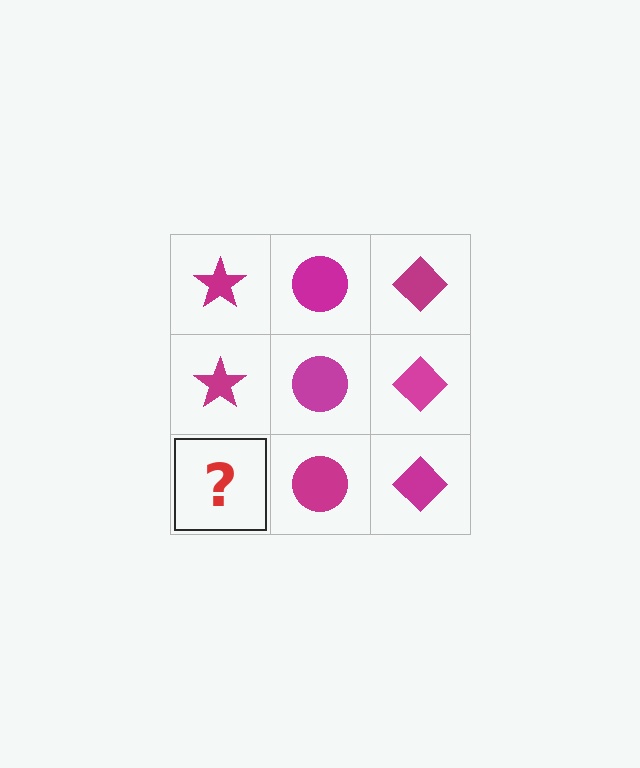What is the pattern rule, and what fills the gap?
The rule is that each column has a consistent shape. The gap should be filled with a magenta star.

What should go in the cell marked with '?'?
The missing cell should contain a magenta star.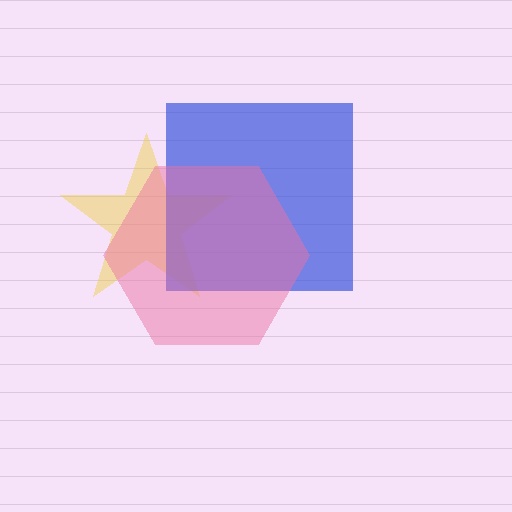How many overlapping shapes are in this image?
There are 3 overlapping shapes in the image.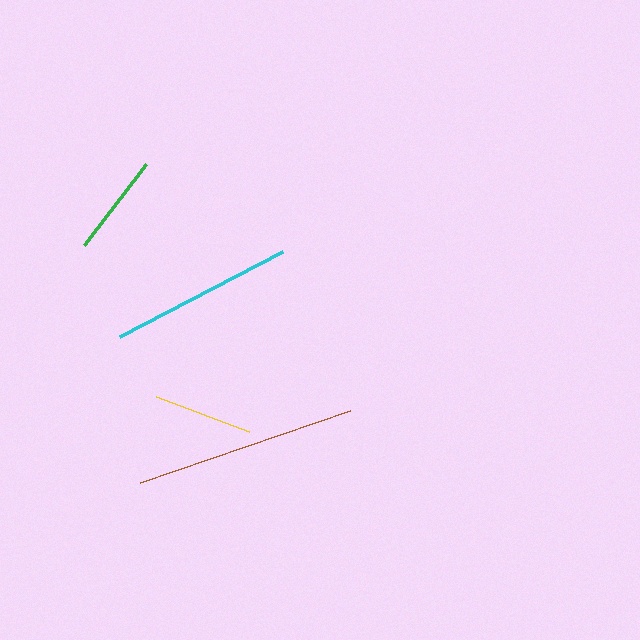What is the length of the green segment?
The green segment is approximately 101 pixels long.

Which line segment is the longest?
The brown line is the longest at approximately 222 pixels.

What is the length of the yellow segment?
The yellow segment is approximately 99 pixels long.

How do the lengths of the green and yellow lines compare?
The green and yellow lines are approximately the same length.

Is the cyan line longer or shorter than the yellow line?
The cyan line is longer than the yellow line.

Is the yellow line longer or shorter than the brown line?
The brown line is longer than the yellow line.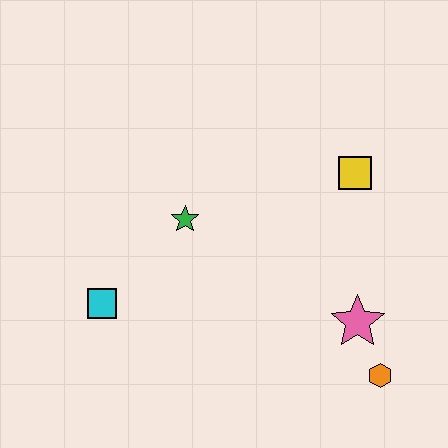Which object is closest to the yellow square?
The pink star is closest to the yellow square.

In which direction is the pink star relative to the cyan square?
The pink star is to the right of the cyan square.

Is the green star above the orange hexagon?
Yes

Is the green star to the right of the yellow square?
No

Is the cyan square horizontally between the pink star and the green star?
No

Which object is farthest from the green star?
The orange hexagon is farthest from the green star.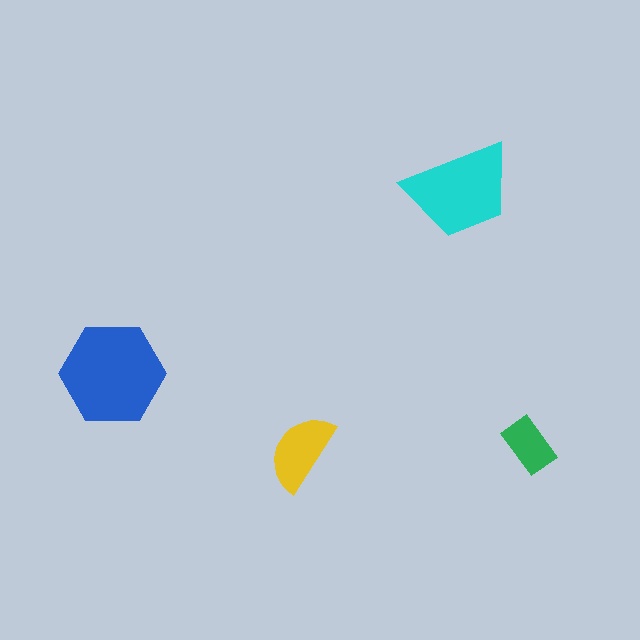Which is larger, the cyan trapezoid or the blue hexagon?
The blue hexagon.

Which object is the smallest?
The green rectangle.